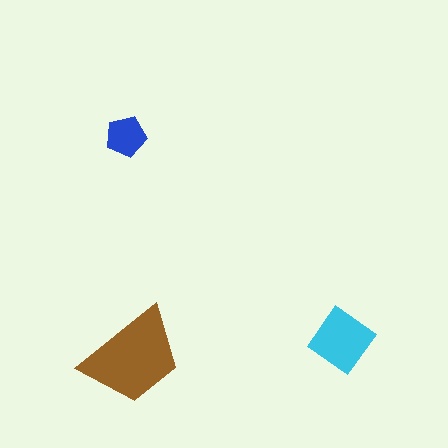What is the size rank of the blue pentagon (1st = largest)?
3rd.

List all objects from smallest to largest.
The blue pentagon, the cyan diamond, the brown trapezoid.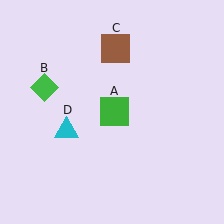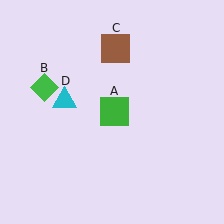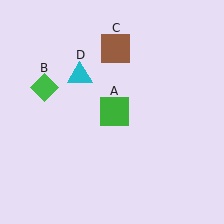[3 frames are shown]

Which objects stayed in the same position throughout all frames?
Green square (object A) and green diamond (object B) and brown square (object C) remained stationary.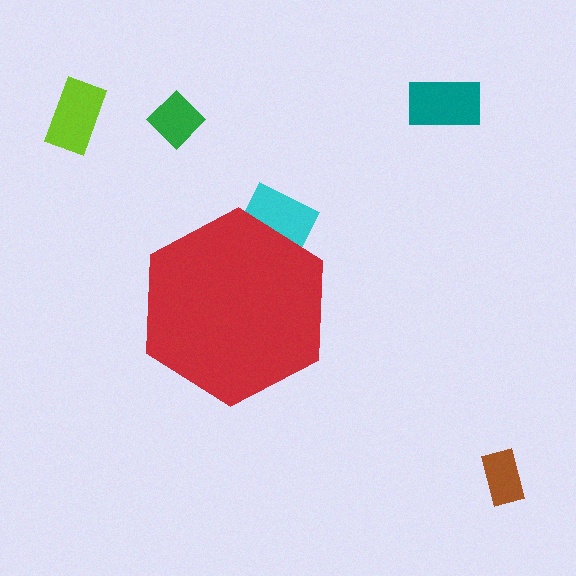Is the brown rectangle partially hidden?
No, the brown rectangle is fully visible.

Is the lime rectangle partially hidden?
No, the lime rectangle is fully visible.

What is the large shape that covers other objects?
A red hexagon.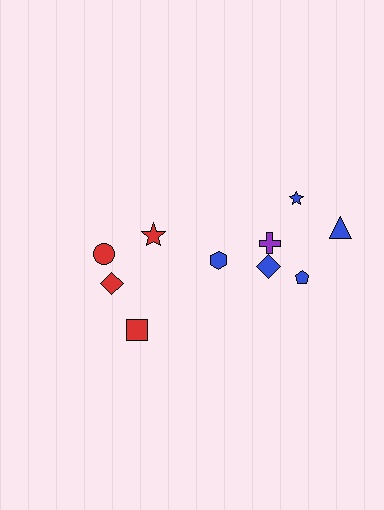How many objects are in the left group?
There are 4 objects.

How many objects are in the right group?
There are 6 objects.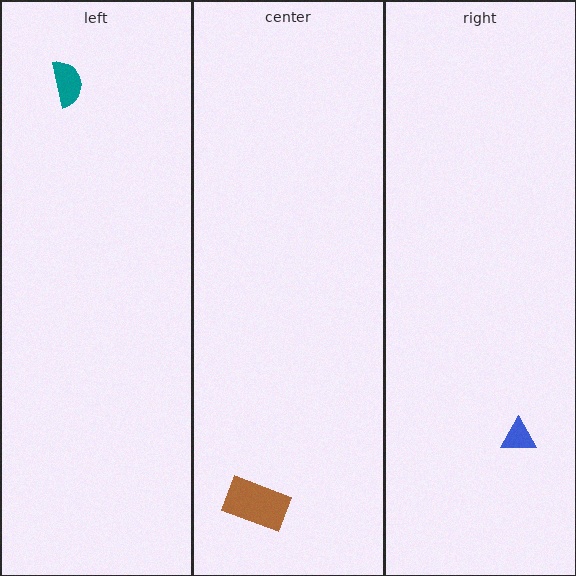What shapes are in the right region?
The blue triangle.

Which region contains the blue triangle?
The right region.